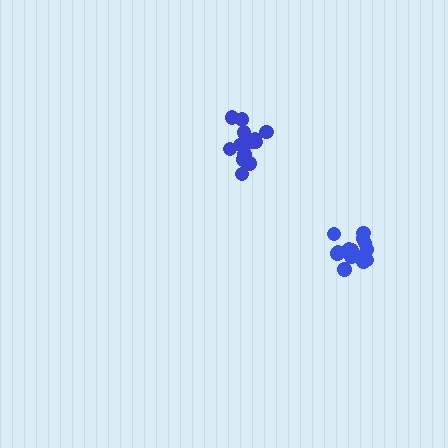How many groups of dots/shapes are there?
There are 2 groups.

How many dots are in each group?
Group 1: 14 dots, Group 2: 15 dots (29 total).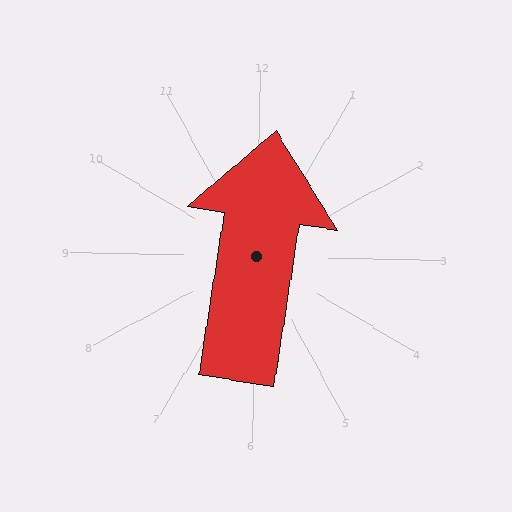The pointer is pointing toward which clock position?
Roughly 12 o'clock.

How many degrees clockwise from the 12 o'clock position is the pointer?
Approximately 8 degrees.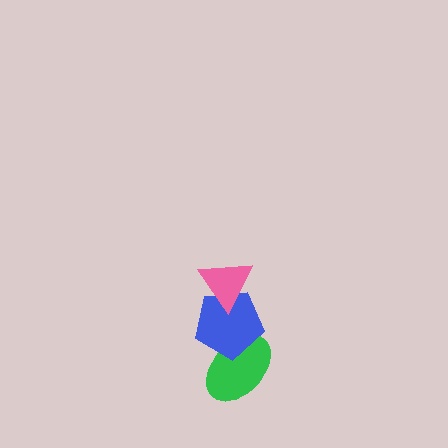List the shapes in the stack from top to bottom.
From top to bottom: the pink triangle, the blue pentagon, the green ellipse.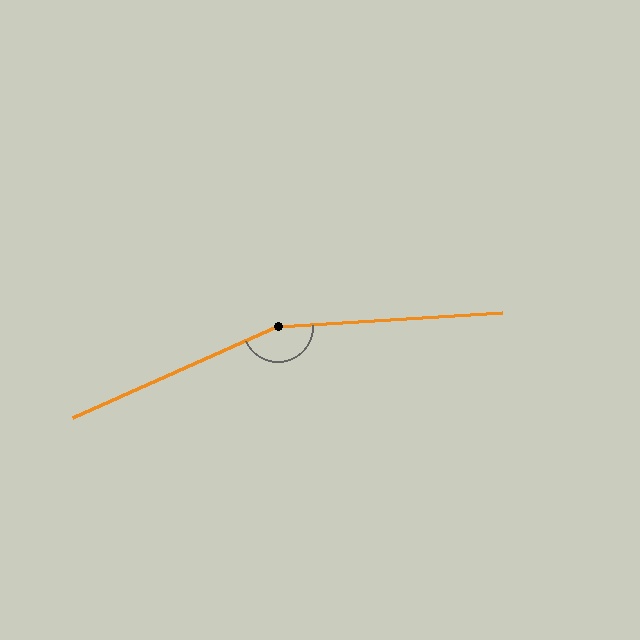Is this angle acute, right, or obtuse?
It is obtuse.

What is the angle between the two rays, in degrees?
Approximately 160 degrees.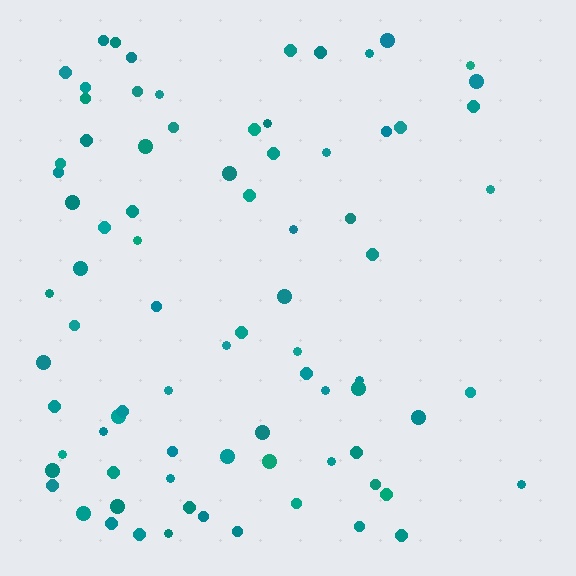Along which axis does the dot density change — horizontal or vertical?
Horizontal.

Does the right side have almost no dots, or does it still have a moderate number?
Still a moderate number, just noticeably fewer than the left.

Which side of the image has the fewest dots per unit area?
The right.